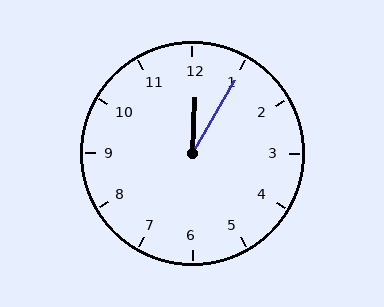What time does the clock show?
12:05.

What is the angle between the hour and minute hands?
Approximately 28 degrees.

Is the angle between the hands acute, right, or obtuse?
It is acute.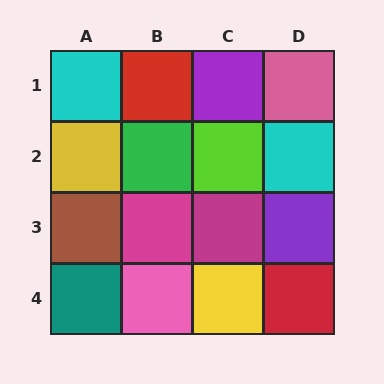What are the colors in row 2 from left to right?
Yellow, green, lime, cyan.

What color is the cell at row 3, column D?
Purple.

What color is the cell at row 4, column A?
Teal.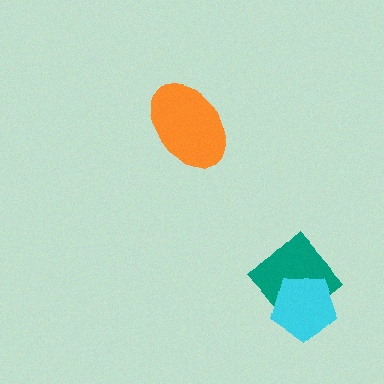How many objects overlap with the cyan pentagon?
1 object overlaps with the cyan pentagon.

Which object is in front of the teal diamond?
The cyan pentagon is in front of the teal diamond.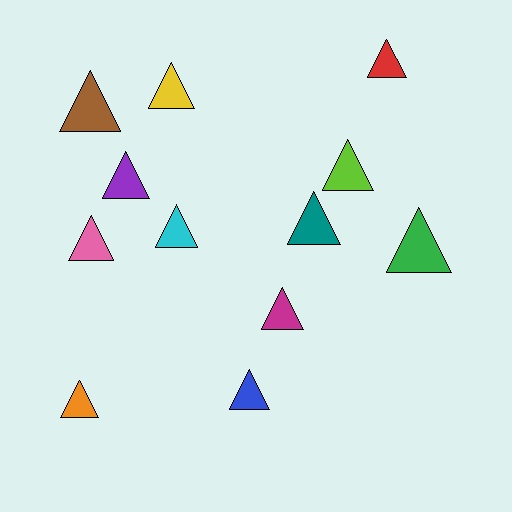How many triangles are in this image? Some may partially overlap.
There are 12 triangles.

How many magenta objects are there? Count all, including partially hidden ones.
There is 1 magenta object.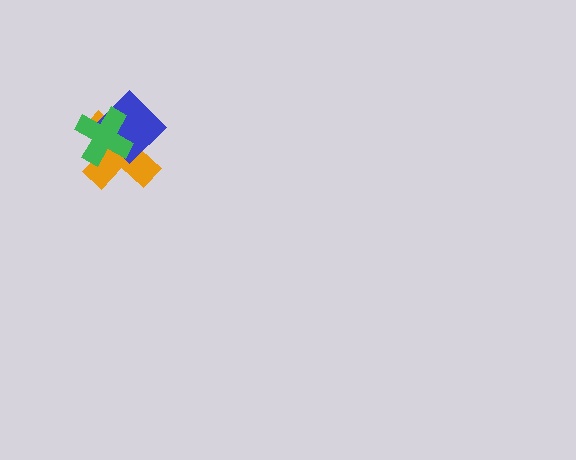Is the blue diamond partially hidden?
Yes, it is partially covered by another shape.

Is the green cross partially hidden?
No, no other shape covers it.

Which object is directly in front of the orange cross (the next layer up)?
The blue diamond is directly in front of the orange cross.